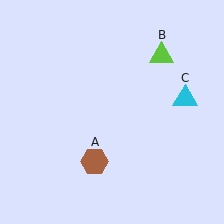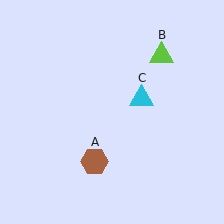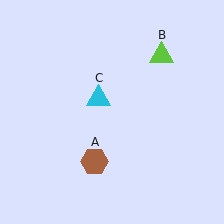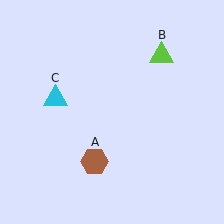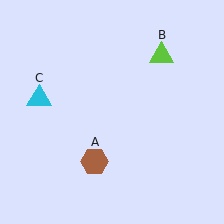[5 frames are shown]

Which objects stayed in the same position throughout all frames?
Brown hexagon (object A) and lime triangle (object B) remained stationary.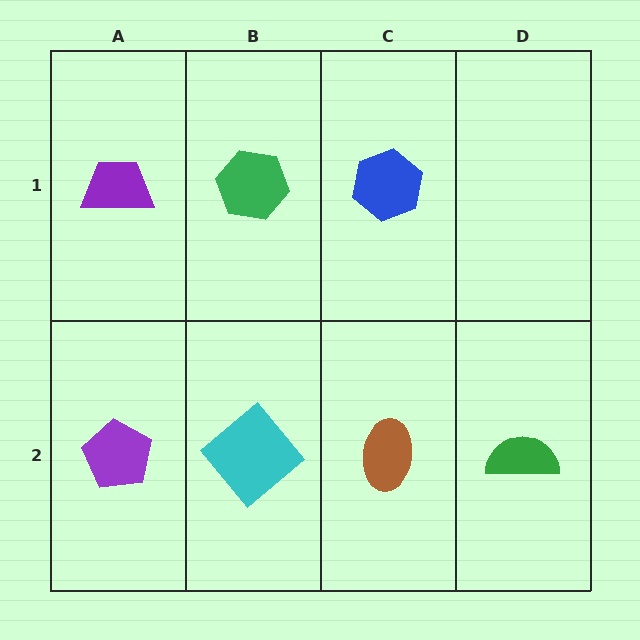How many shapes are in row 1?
3 shapes.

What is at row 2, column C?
A brown ellipse.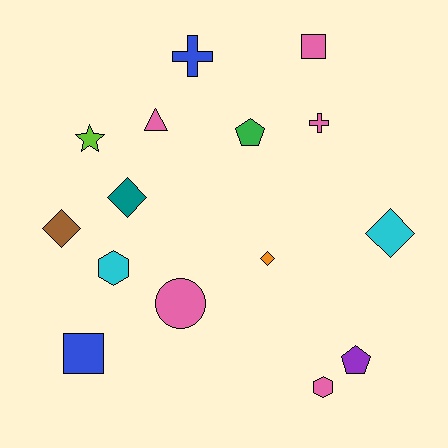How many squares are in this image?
There are 2 squares.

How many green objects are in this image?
There is 1 green object.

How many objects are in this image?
There are 15 objects.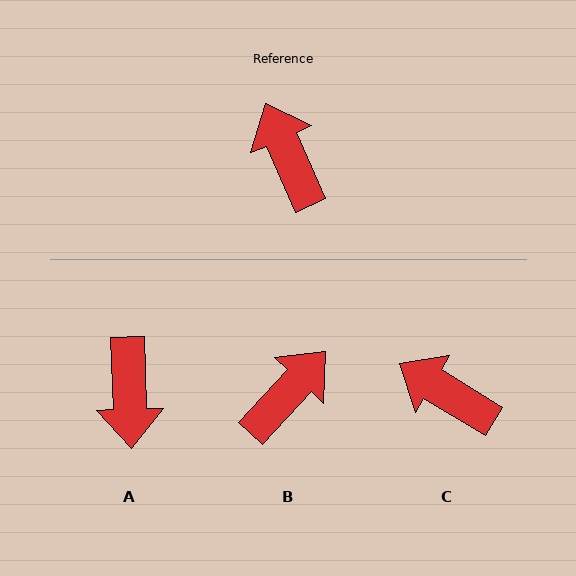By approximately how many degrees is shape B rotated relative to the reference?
Approximately 66 degrees clockwise.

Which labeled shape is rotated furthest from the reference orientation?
A, about 158 degrees away.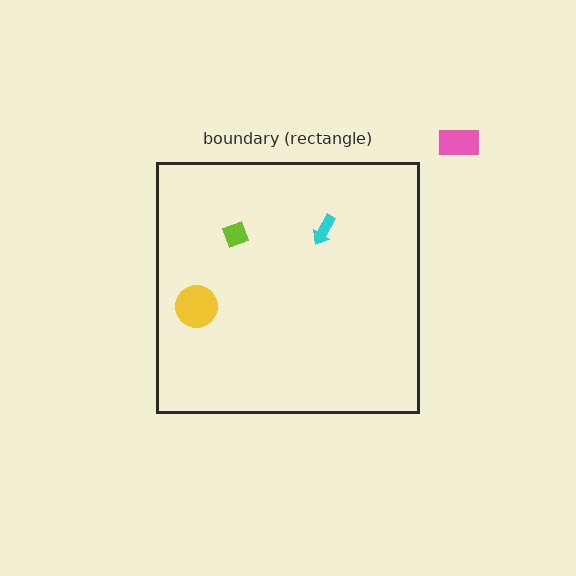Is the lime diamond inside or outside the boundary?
Inside.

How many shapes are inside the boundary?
3 inside, 1 outside.